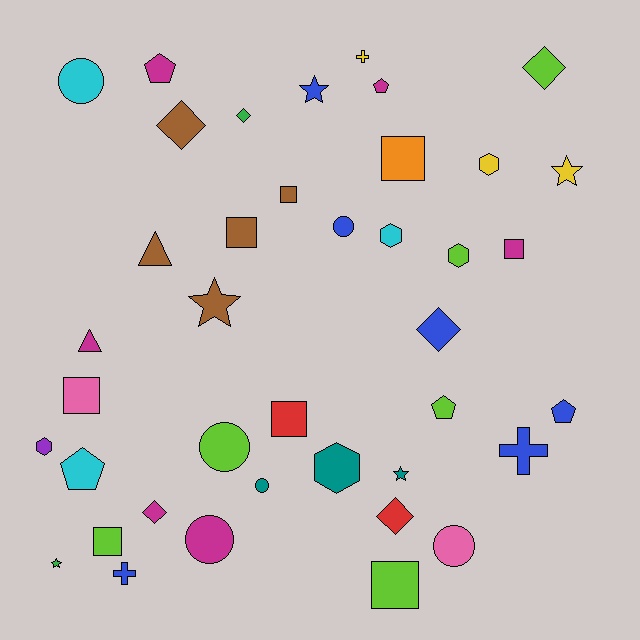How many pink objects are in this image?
There are 2 pink objects.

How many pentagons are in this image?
There are 5 pentagons.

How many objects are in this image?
There are 40 objects.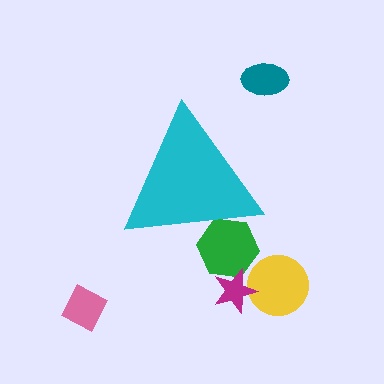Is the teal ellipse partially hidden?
No, the teal ellipse is fully visible.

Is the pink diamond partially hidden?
No, the pink diamond is fully visible.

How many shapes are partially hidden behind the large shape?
1 shape is partially hidden.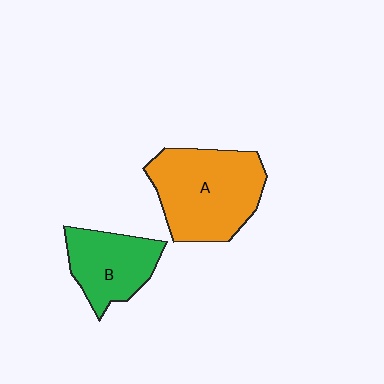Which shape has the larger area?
Shape A (orange).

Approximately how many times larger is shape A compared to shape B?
Approximately 1.6 times.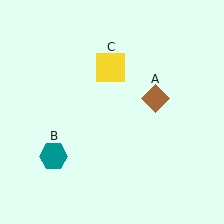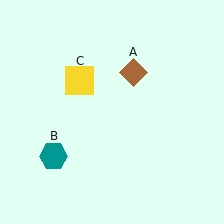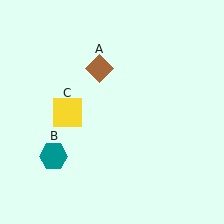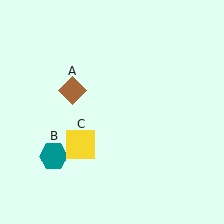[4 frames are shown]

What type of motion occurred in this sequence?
The brown diamond (object A), yellow square (object C) rotated counterclockwise around the center of the scene.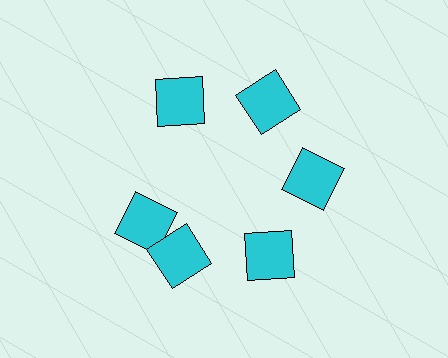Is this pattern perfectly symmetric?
No. The 6 cyan squares are arranged in a ring, but one element near the 9 o'clock position is rotated out of alignment along the ring, breaking the 6-fold rotational symmetry.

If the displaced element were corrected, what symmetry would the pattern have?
It would have 6-fold rotational symmetry — the pattern would map onto itself every 60 degrees.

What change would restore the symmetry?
The symmetry would be restored by rotating it back into even spacing with its neighbors so that all 6 squares sit at equal angles and equal distance from the center.